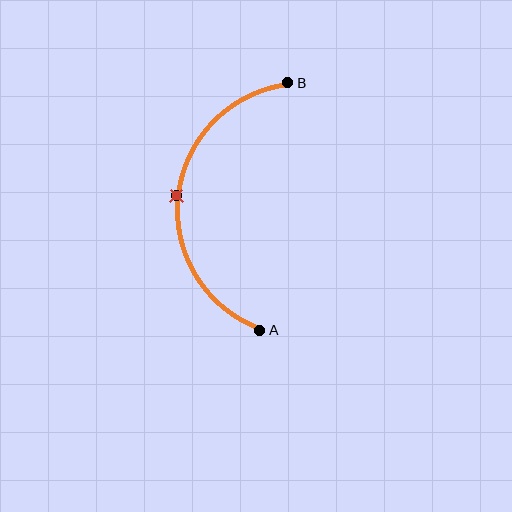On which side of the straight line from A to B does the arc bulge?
The arc bulges to the left of the straight line connecting A and B.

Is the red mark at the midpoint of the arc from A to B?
Yes. The red mark lies on the arc at equal arc-length from both A and B — it is the arc midpoint.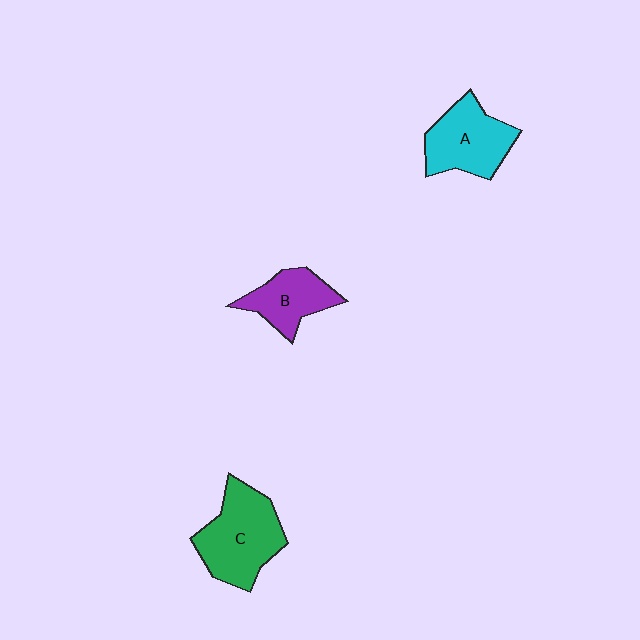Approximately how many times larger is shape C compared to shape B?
Approximately 1.6 times.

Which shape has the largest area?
Shape C (green).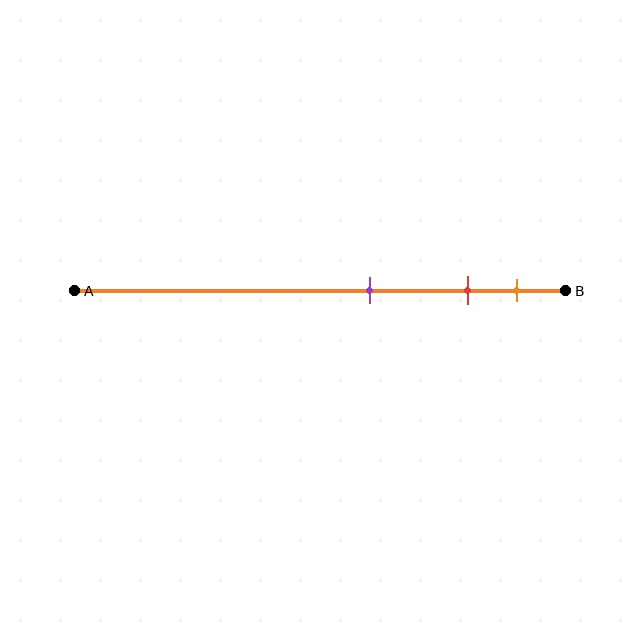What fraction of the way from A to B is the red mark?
The red mark is approximately 80% (0.8) of the way from A to B.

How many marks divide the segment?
There are 3 marks dividing the segment.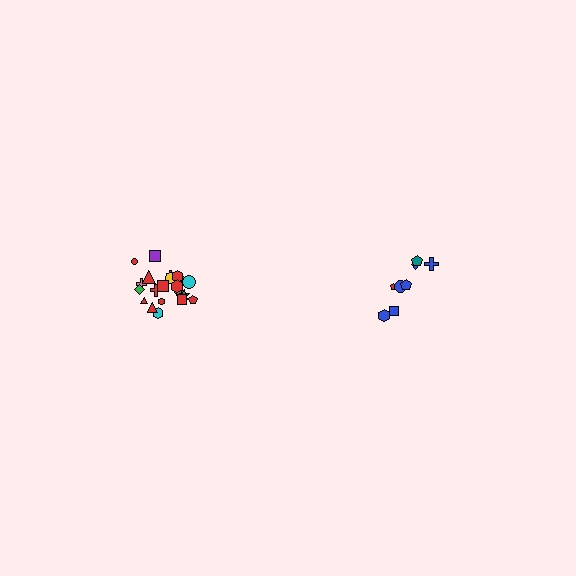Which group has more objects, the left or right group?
The left group.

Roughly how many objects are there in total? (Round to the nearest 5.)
Roughly 30 objects in total.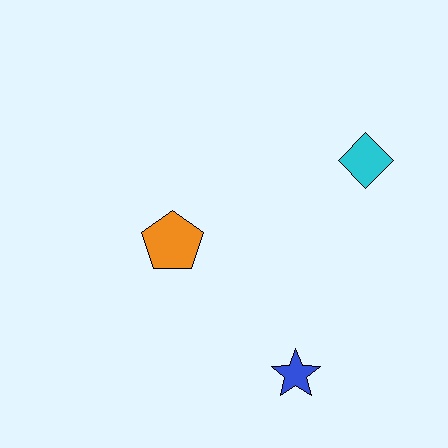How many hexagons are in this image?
There are no hexagons.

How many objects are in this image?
There are 3 objects.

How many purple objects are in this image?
There are no purple objects.